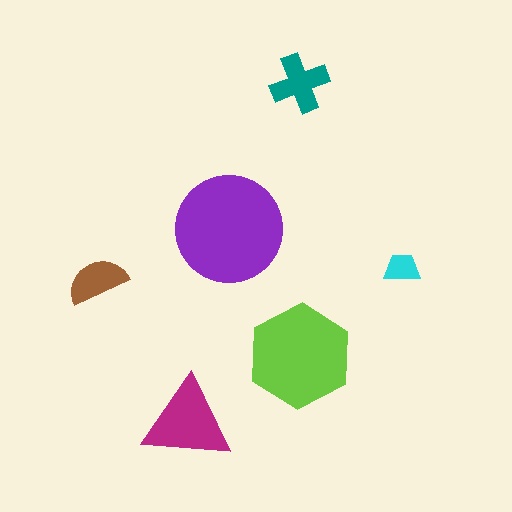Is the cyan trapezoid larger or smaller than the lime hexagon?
Smaller.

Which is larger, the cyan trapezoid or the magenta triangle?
The magenta triangle.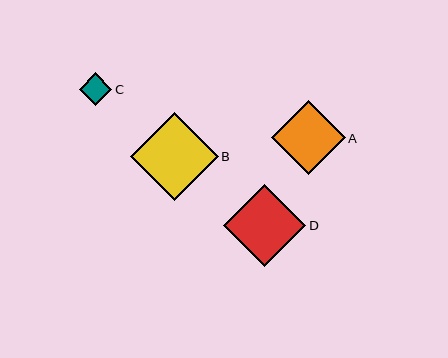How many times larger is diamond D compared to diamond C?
Diamond D is approximately 2.5 times the size of diamond C.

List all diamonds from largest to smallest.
From largest to smallest: B, D, A, C.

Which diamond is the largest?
Diamond B is the largest with a size of approximately 88 pixels.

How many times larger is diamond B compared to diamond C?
Diamond B is approximately 2.7 times the size of diamond C.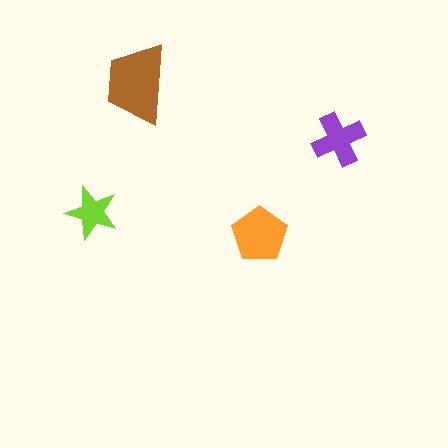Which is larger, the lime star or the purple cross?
The purple cross.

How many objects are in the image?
There are 4 objects in the image.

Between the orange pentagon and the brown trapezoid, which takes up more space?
The brown trapezoid.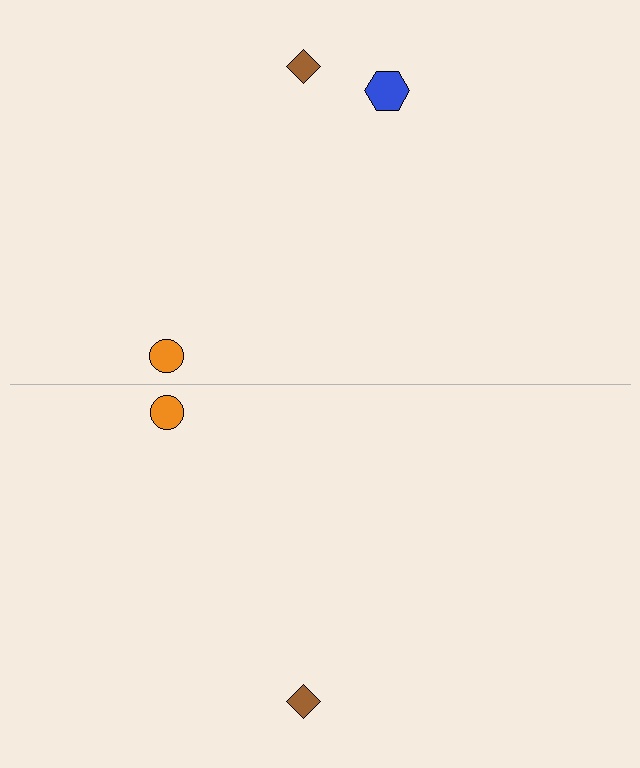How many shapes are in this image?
There are 5 shapes in this image.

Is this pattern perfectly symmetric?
No, the pattern is not perfectly symmetric. A blue hexagon is missing from the bottom side.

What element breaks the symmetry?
A blue hexagon is missing from the bottom side.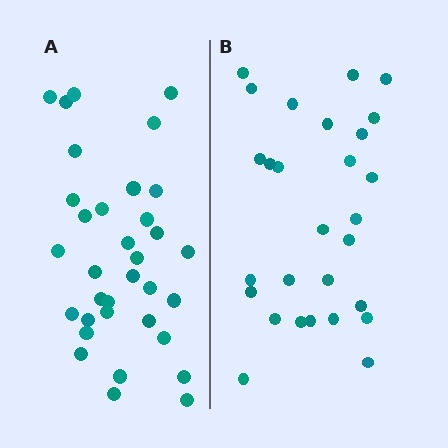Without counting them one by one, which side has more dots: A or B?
Region A (the left region) has more dots.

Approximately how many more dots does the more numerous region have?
Region A has about 6 more dots than region B.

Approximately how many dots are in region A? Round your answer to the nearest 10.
About 30 dots. (The exact count is 34, which rounds to 30.)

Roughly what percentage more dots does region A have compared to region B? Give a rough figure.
About 20% more.